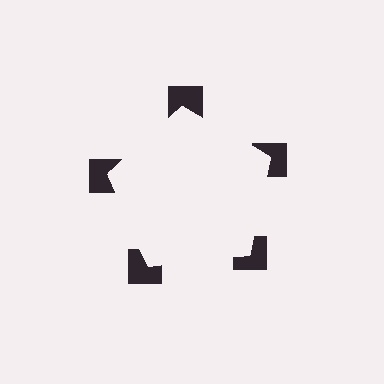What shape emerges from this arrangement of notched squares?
An illusory pentagon — its edges are inferred from the aligned wedge cuts in the notched squares, not physically drawn.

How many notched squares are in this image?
There are 5 — one at each vertex of the illusory pentagon.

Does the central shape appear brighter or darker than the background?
It typically appears slightly brighter than the background, even though no actual brightness change is drawn.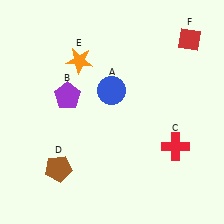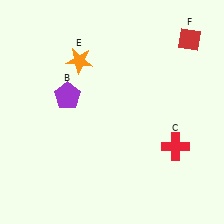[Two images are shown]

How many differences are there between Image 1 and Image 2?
There are 2 differences between the two images.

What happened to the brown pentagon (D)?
The brown pentagon (D) was removed in Image 2. It was in the bottom-left area of Image 1.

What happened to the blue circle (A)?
The blue circle (A) was removed in Image 2. It was in the top-left area of Image 1.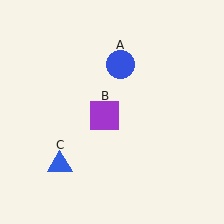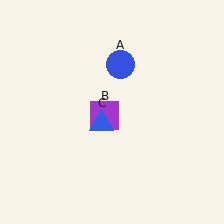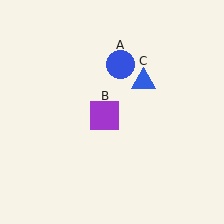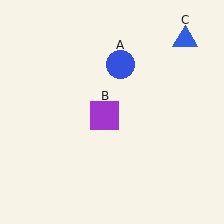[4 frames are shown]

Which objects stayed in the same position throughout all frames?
Blue circle (object A) and purple square (object B) remained stationary.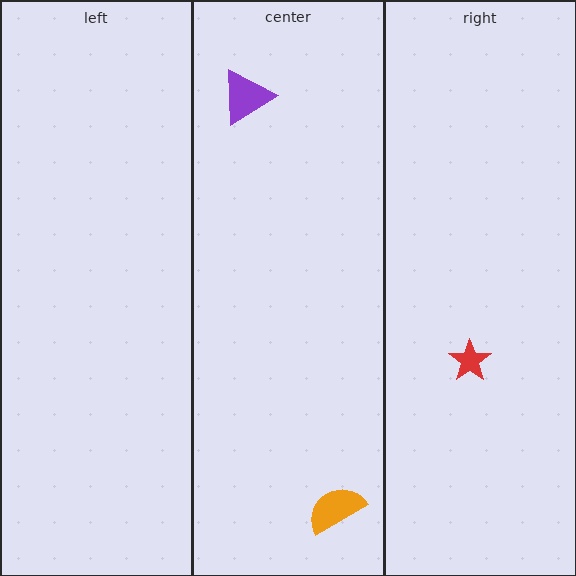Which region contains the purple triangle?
The center region.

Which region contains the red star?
The right region.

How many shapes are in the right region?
1.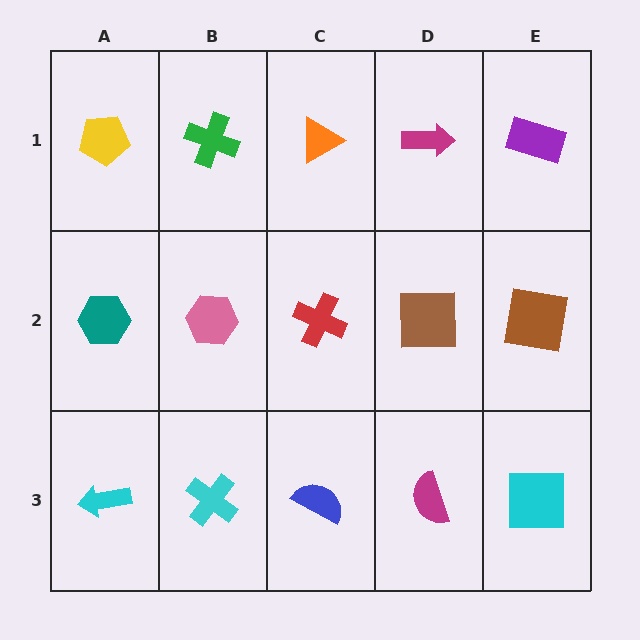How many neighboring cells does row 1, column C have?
3.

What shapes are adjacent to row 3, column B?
A pink hexagon (row 2, column B), a cyan arrow (row 3, column A), a blue semicircle (row 3, column C).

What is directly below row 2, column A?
A cyan arrow.